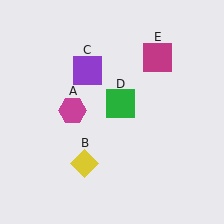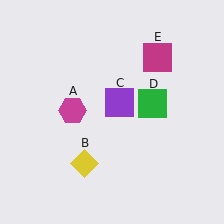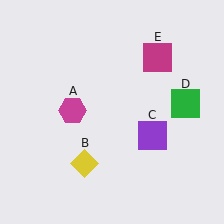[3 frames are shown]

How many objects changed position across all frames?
2 objects changed position: purple square (object C), green square (object D).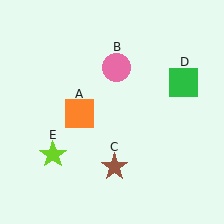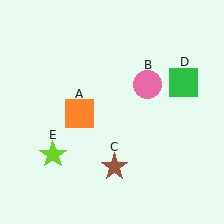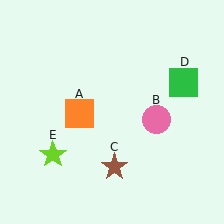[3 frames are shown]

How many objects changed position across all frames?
1 object changed position: pink circle (object B).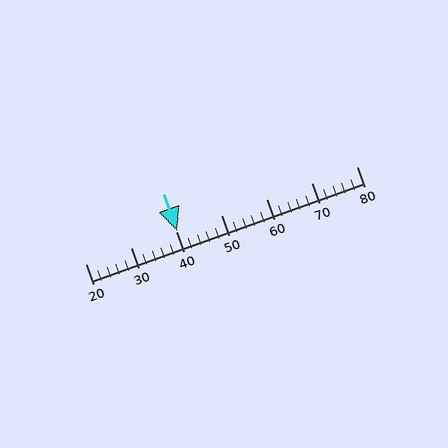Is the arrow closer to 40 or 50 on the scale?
The arrow is closer to 40.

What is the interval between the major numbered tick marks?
The major tick marks are spaced 10 units apart.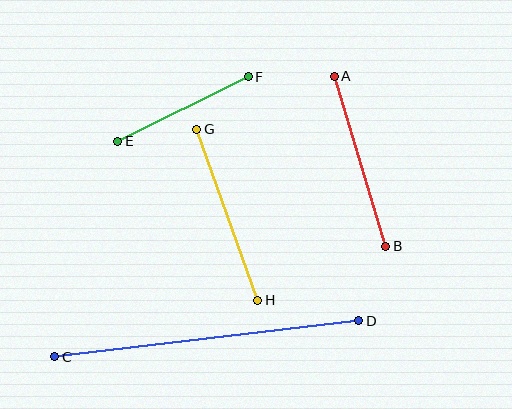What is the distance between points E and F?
The distance is approximately 146 pixels.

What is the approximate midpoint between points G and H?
The midpoint is at approximately (227, 215) pixels.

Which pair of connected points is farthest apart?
Points C and D are farthest apart.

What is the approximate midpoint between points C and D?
The midpoint is at approximately (207, 339) pixels.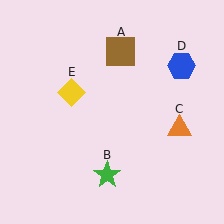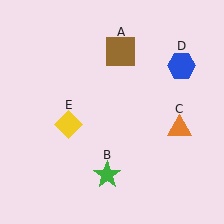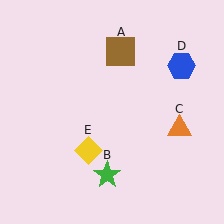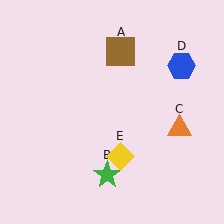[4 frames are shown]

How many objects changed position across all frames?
1 object changed position: yellow diamond (object E).